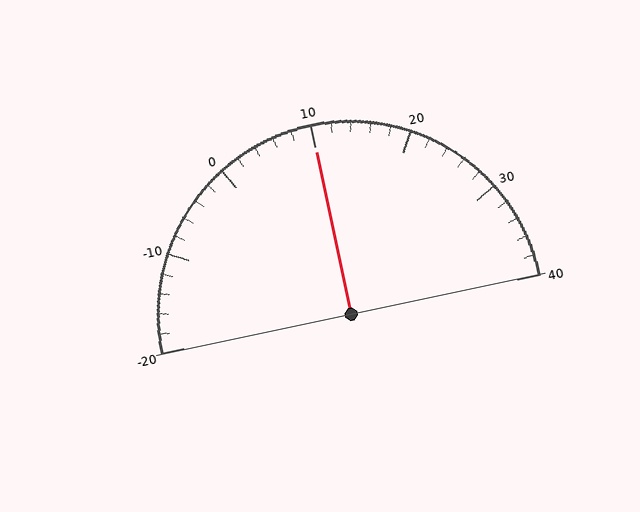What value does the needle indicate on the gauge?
The needle indicates approximately 10.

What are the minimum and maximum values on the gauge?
The gauge ranges from -20 to 40.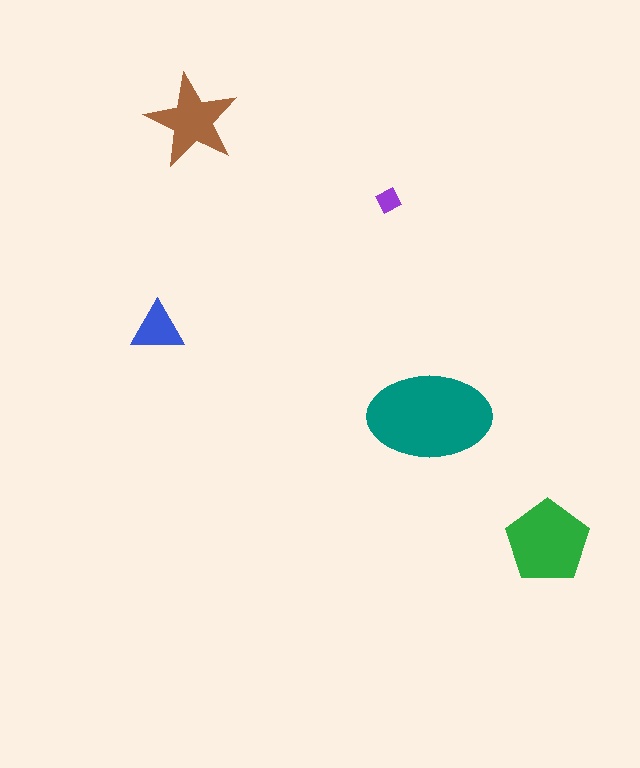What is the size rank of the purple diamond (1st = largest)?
5th.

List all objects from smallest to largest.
The purple diamond, the blue triangle, the brown star, the green pentagon, the teal ellipse.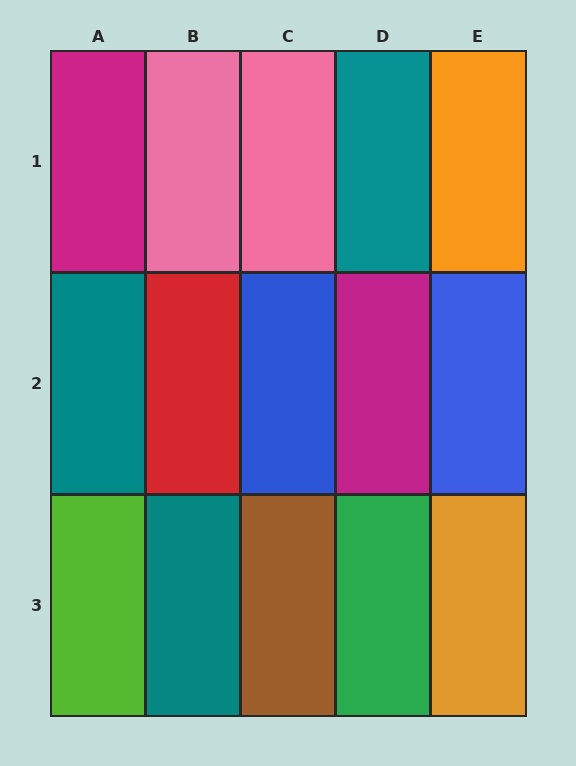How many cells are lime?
1 cell is lime.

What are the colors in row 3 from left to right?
Lime, teal, brown, green, orange.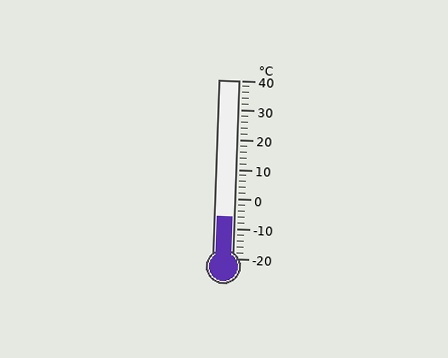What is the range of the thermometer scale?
The thermometer scale ranges from -20°C to 40°C.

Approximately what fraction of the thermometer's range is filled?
The thermometer is filled to approximately 25% of its range.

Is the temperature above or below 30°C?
The temperature is below 30°C.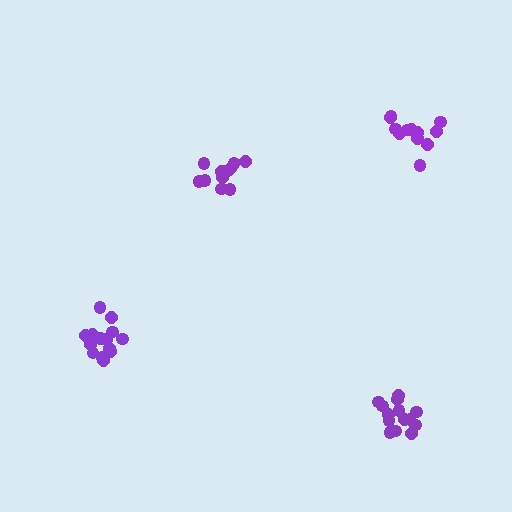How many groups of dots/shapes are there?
There are 4 groups.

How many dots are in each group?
Group 1: 14 dots, Group 2: 12 dots, Group 3: 13 dots, Group 4: 14 dots (53 total).